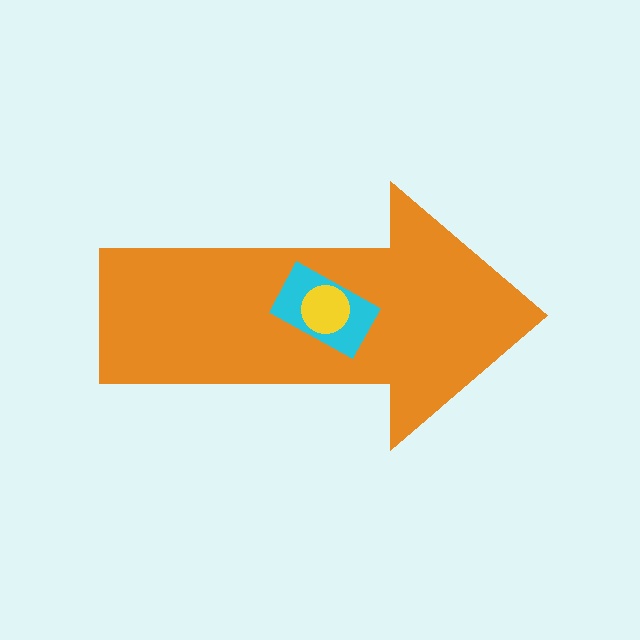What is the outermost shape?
The orange arrow.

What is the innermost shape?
The yellow circle.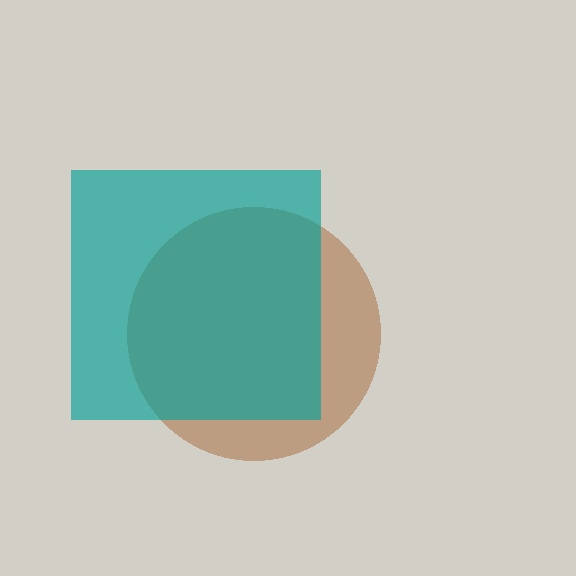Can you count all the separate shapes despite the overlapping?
Yes, there are 2 separate shapes.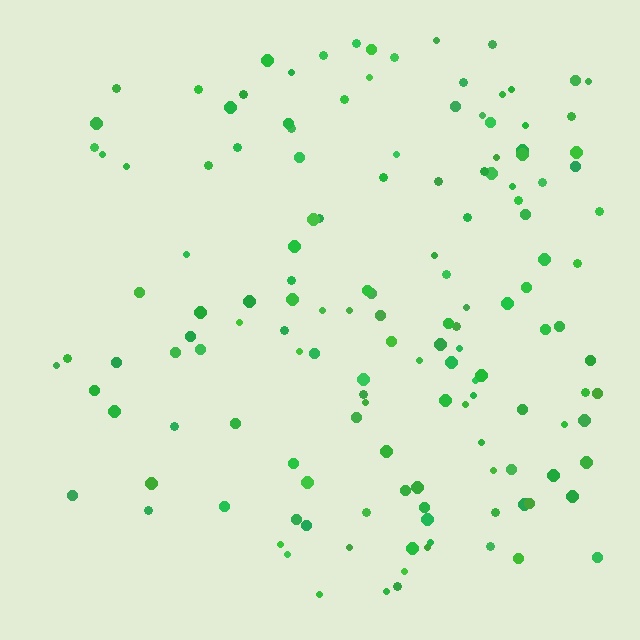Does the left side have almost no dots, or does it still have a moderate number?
Still a moderate number, just noticeably fewer than the right.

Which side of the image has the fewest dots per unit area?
The left.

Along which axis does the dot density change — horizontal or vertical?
Horizontal.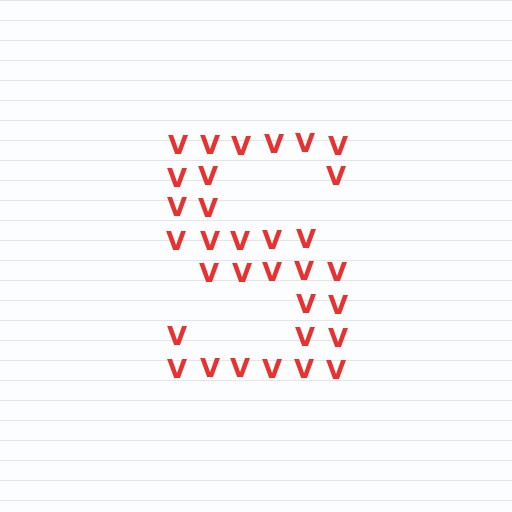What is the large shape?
The large shape is the letter S.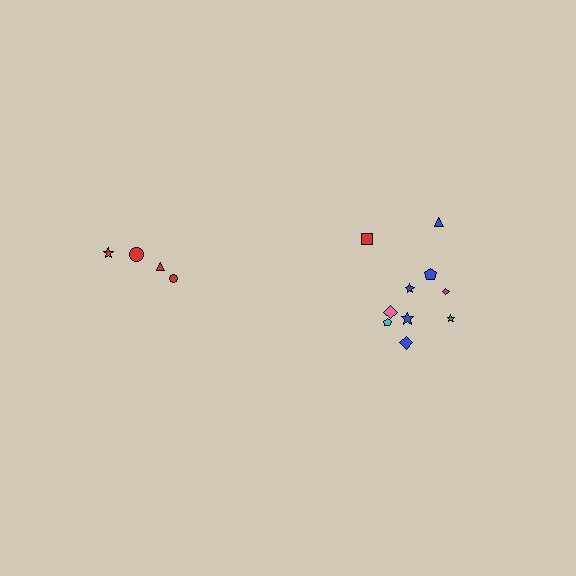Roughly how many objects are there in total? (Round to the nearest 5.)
Roughly 15 objects in total.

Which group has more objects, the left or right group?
The right group.